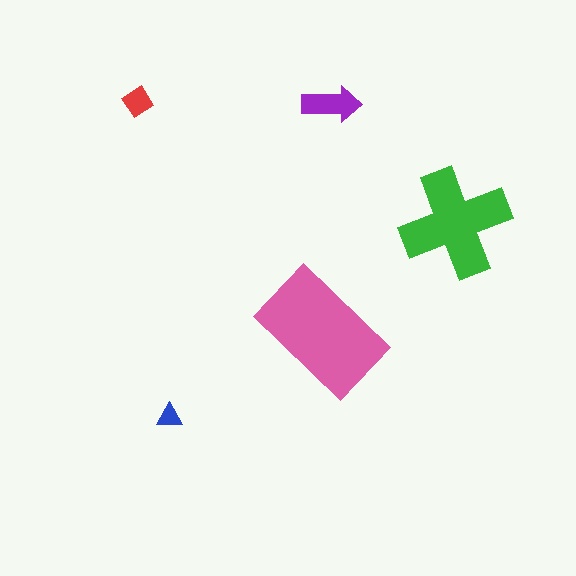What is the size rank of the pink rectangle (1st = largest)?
1st.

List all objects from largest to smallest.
The pink rectangle, the green cross, the purple arrow, the red diamond, the blue triangle.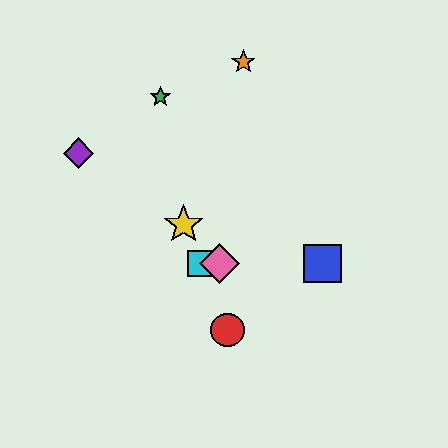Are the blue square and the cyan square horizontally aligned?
Yes, both are at y≈264.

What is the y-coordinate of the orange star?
The orange star is at y≈62.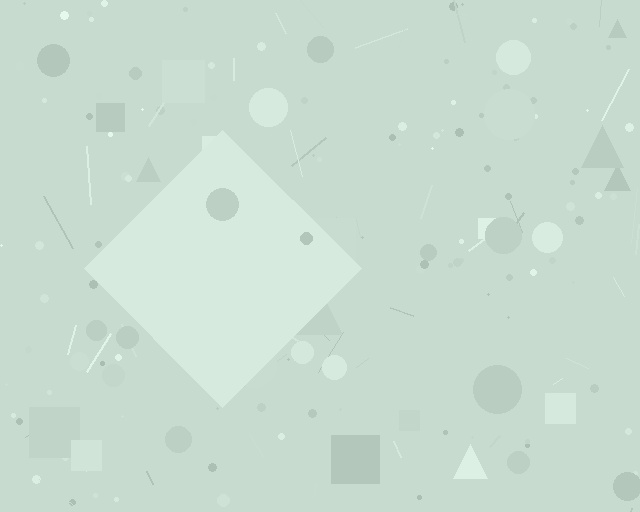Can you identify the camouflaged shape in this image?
The camouflaged shape is a diamond.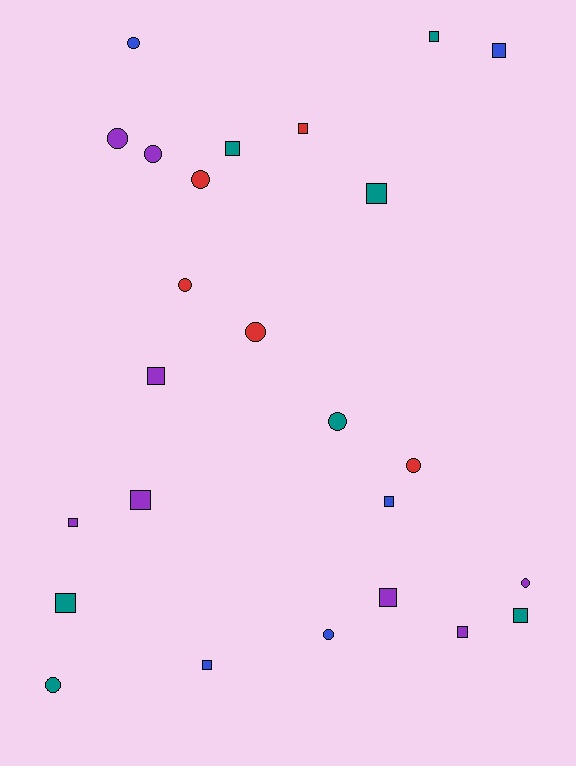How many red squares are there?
There is 1 red square.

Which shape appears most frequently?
Square, with 14 objects.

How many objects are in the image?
There are 25 objects.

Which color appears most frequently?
Purple, with 8 objects.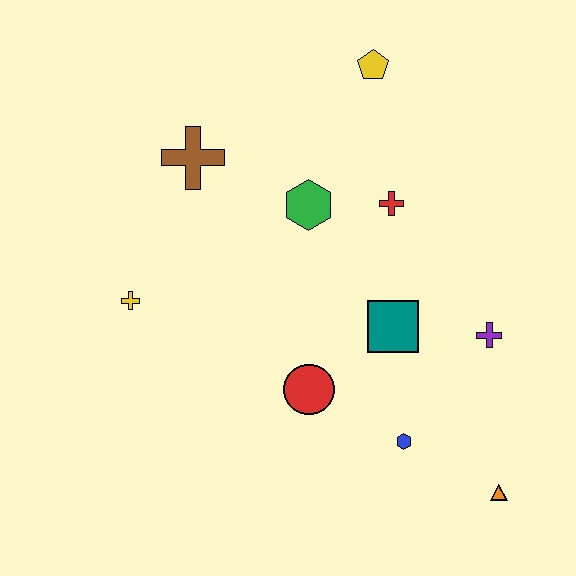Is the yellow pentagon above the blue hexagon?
Yes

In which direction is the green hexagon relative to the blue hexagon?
The green hexagon is above the blue hexagon.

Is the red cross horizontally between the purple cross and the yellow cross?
Yes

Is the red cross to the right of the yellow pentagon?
Yes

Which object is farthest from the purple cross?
The yellow cross is farthest from the purple cross.